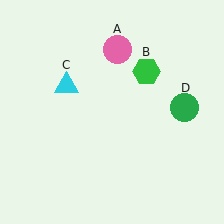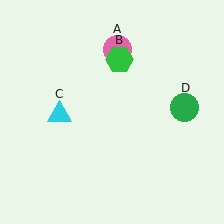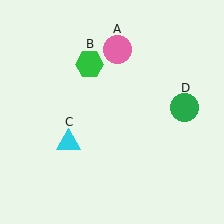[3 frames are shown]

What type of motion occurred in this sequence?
The green hexagon (object B), cyan triangle (object C) rotated counterclockwise around the center of the scene.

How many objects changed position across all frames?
2 objects changed position: green hexagon (object B), cyan triangle (object C).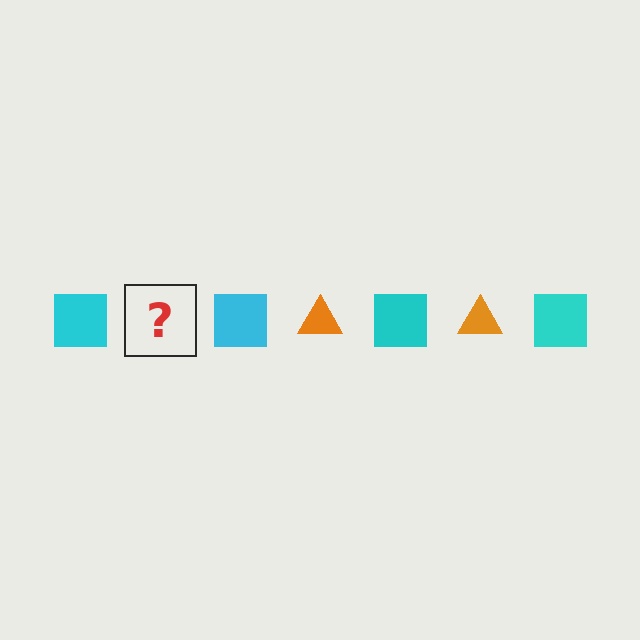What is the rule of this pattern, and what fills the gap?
The rule is that the pattern alternates between cyan square and orange triangle. The gap should be filled with an orange triangle.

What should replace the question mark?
The question mark should be replaced with an orange triangle.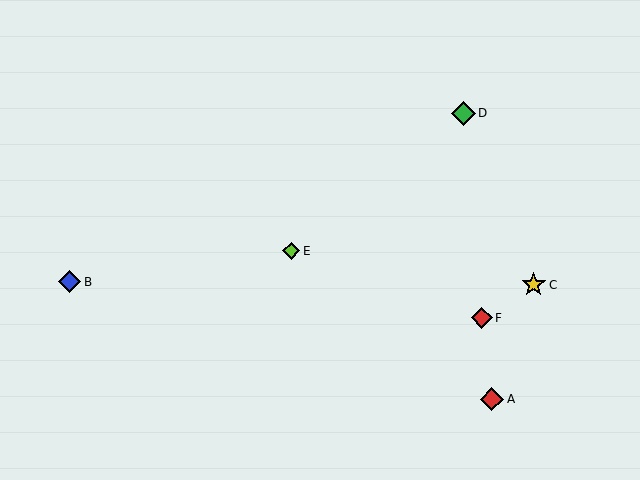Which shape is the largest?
The yellow star (labeled C) is the largest.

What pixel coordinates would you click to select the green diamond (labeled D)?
Click at (463, 113) to select the green diamond D.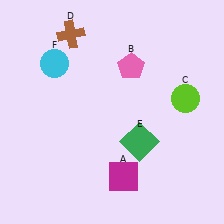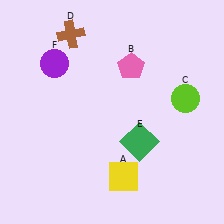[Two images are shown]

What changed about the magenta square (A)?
In Image 1, A is magenta. In Image 2, it changed to yellow.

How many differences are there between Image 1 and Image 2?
There are 2 differences between the two images.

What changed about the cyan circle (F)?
In Image 1, F is cyan. In Image 2, it changed to purple.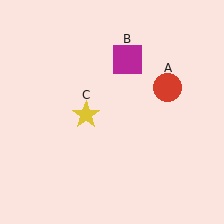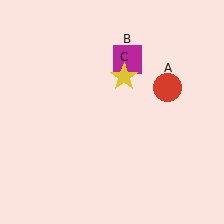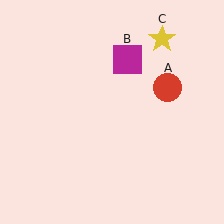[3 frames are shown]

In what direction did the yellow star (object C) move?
The yellow star (object C) moved up and to the right.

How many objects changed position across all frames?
1 object changed position: yellow star (object C).